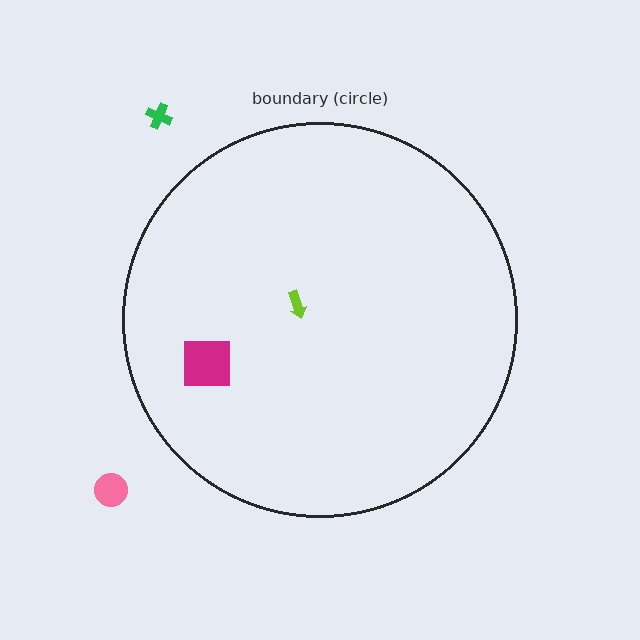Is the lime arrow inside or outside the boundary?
Inside.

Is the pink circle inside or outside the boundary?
Outside.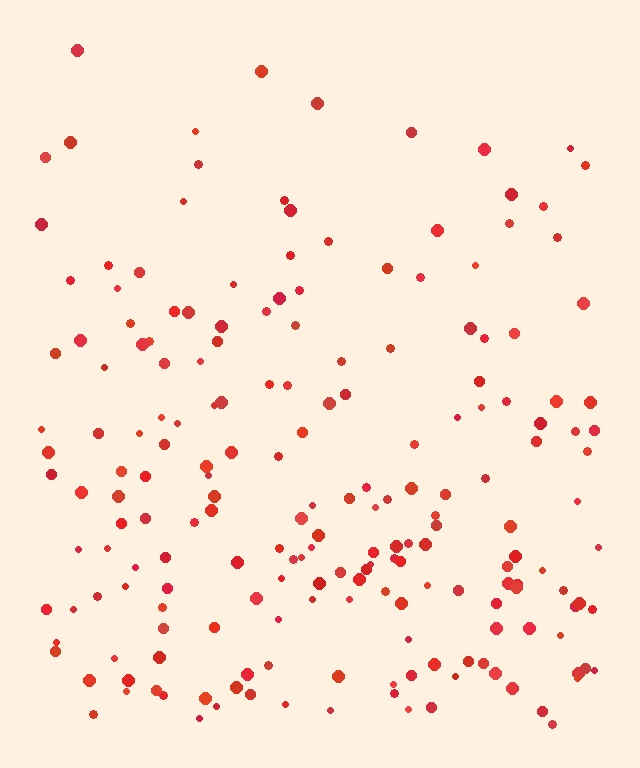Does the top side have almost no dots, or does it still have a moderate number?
Still a moderate number, just noticeably fewer than the bottom.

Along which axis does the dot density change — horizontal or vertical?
Vertical.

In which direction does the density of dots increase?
From top to bottom, with the bottom side densest.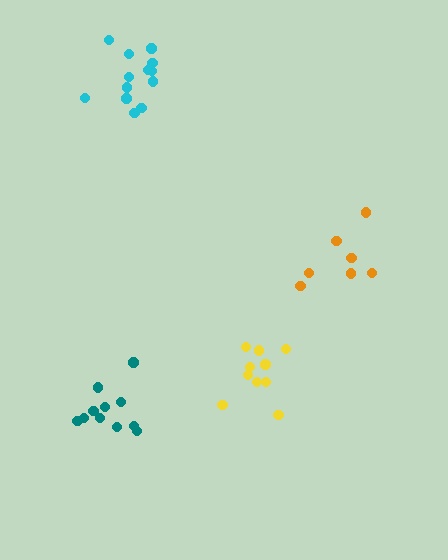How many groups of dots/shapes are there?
There are 4 groups.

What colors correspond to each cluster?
The clusters are colored: yellow, orange, cyan, teal.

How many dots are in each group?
Group 1: 10 dots, Group 2: 7 dots, Group 3: 13 dots, Group 4: 11 dots (41 total).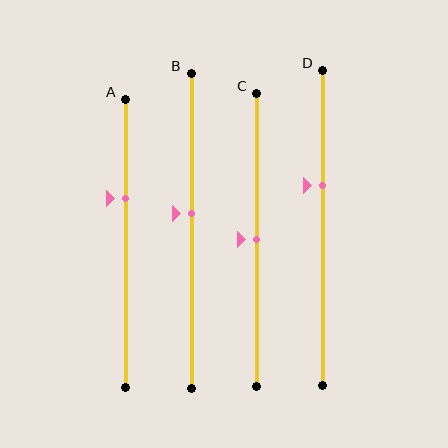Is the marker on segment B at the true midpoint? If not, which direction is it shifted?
No, the marker on segment B is shifted upward by about 6% of the segment length.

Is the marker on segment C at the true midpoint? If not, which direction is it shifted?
Yes, the marker on segment C is at the true midpoint.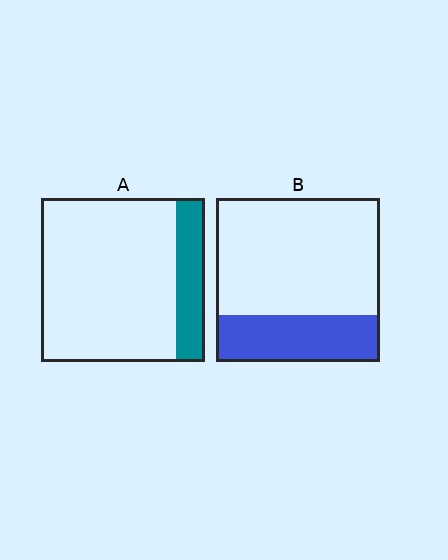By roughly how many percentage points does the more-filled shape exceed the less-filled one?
By roughly 10 percentage points (B over A).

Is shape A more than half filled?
No.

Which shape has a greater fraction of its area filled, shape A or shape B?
Shape B.